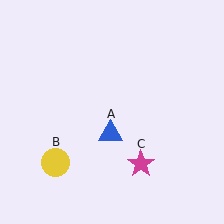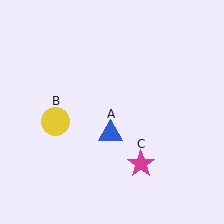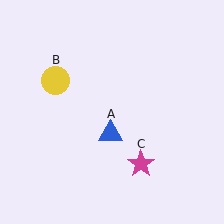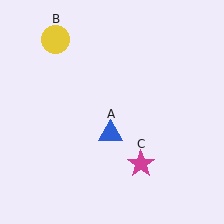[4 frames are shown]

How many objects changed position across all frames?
1 object changed position: yellow circle (object B).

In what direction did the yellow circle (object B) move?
The yellow circle (object B) moved up.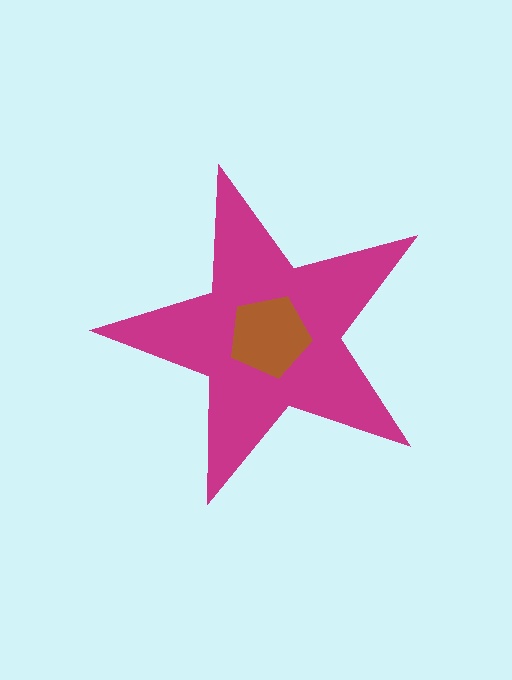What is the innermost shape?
The brown pentagon.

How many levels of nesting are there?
2.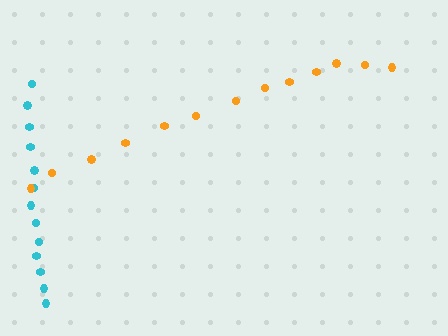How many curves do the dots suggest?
There are 2 distinct paths.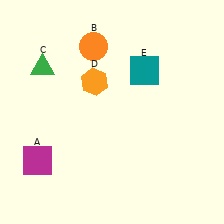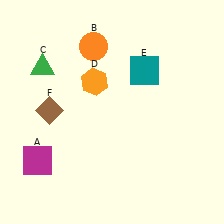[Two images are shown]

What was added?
A brown diamond (F) was added in Image 2.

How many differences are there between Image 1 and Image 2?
There is 1 difference between the two images.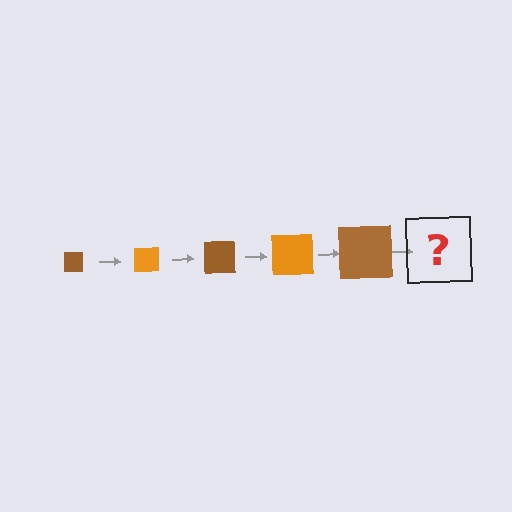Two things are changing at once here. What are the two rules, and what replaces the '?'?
The two rules are that the square grows larger each step and the color cycles through brown and orange. The '?' should be an orange square, larger than the previous one.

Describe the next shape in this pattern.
It should be an orange square, larger than the previous one.